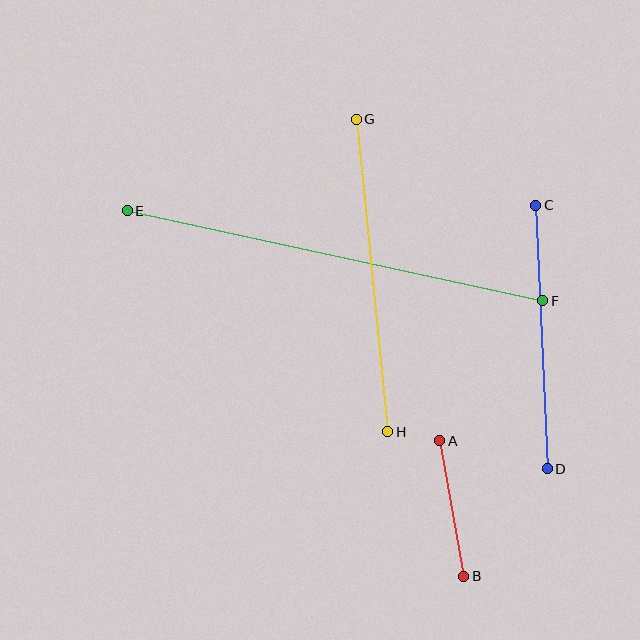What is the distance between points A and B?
The distance is approximately 138 pixels.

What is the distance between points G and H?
The distance is approximately 314 pixels.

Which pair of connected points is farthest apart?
Points E and F are farthest apart.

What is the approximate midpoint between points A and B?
The midpoint is at approximately (452, 508) pixels.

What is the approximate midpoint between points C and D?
The midpoint is at approximately (542, 337) pixels.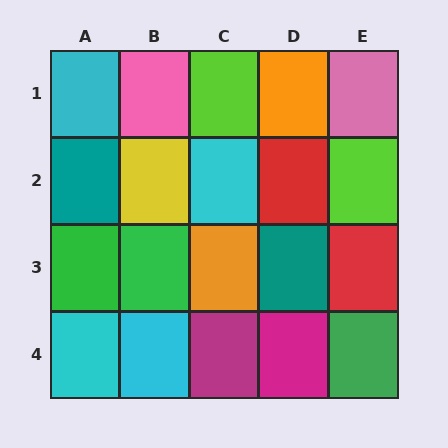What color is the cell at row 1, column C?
Lime.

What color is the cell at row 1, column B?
Pink.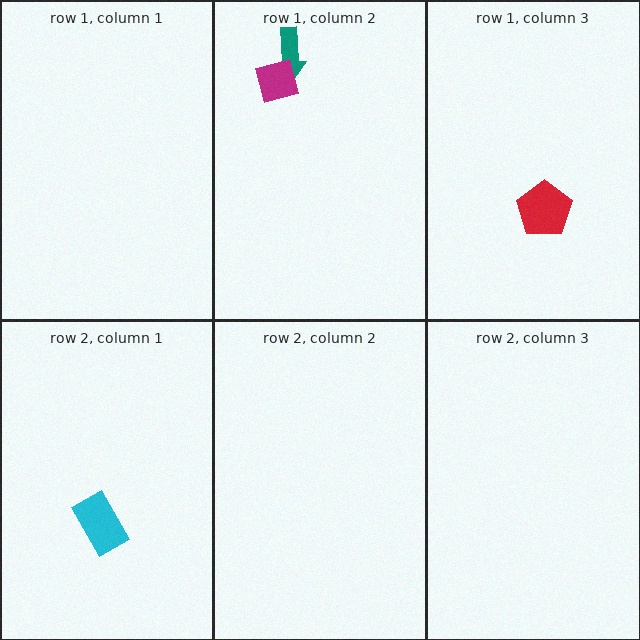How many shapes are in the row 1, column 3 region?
1.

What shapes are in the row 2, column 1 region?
The cyan rectangle.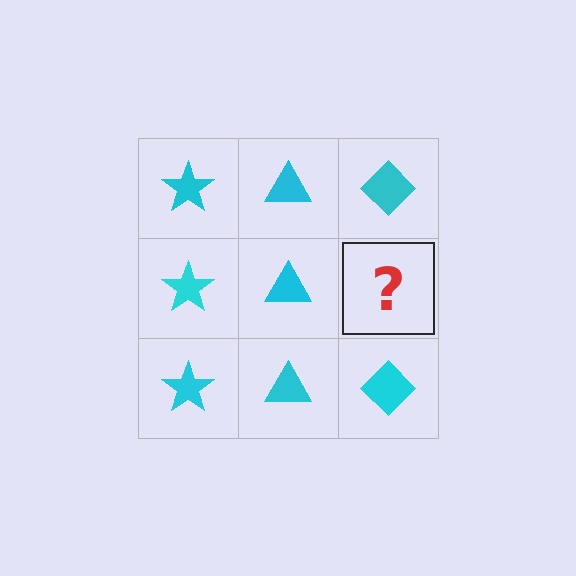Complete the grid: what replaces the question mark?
The question mark should be replaced with a cyan diamond.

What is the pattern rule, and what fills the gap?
The rule is that each column has a consistent shape. The gap should be filled with a cyan diamond.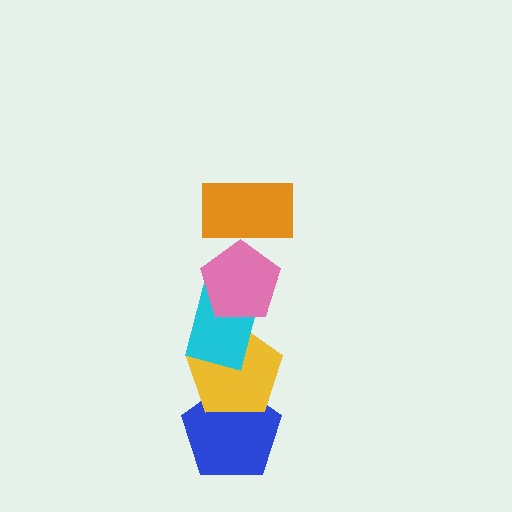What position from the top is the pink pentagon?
The pink pentagon is 2nd from the top.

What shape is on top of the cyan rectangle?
The pink pentagon is on top of the cyan rectangle.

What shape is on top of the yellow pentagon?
The cyan rectangle is on top of the yellow pentagon.